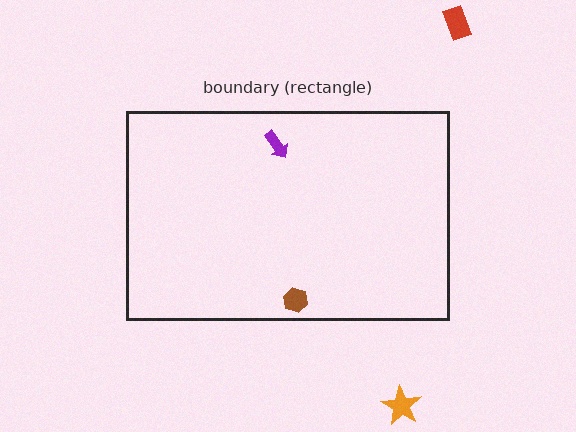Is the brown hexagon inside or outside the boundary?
Inside.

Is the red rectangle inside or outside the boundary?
Outside.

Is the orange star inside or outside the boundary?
Outside.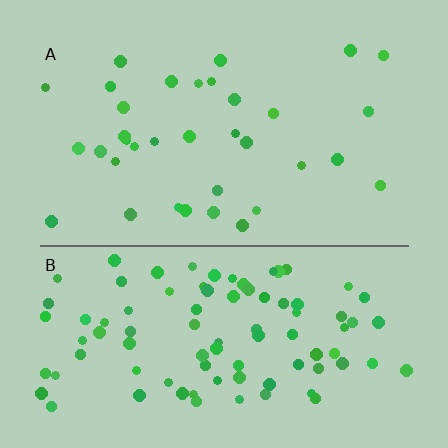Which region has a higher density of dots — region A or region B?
B (the bottom).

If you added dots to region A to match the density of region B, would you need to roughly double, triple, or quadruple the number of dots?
Approximately triple.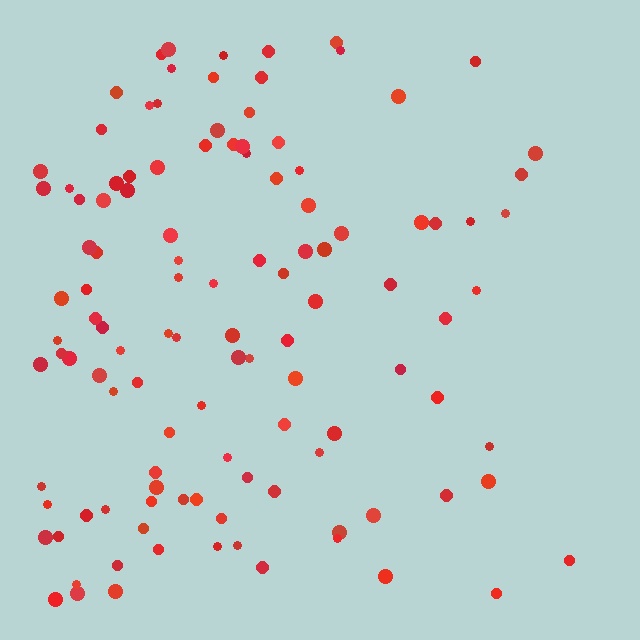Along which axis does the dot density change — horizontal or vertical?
Horizontal.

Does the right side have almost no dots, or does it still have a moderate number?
Still a moderate number, just noticeably fewer than the left.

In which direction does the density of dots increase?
From right to left, with the left side densest.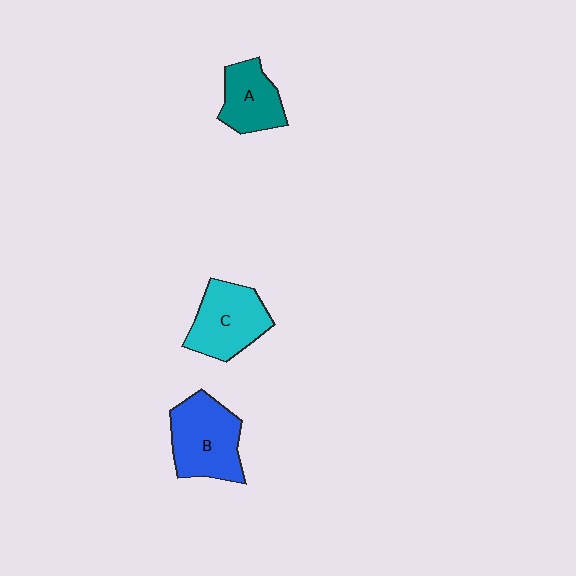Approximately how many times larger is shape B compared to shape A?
Approximately 1.5 times.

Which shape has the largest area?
Shape B (blue).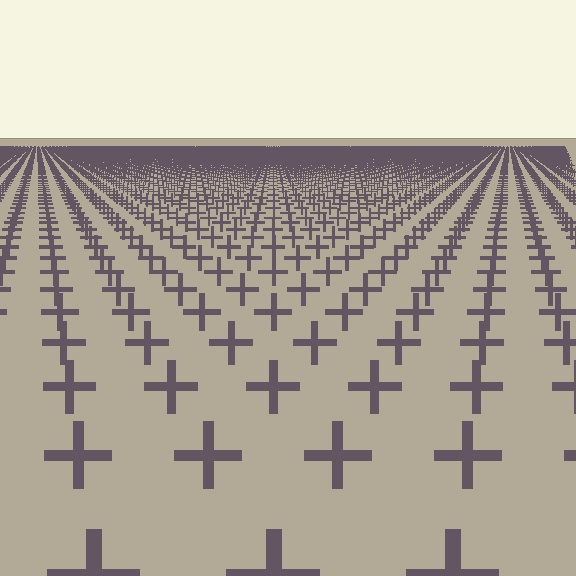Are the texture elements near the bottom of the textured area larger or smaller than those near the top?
Larger. Near the bottom, elements are closer to the viewer and appear at a bigger on-screen size.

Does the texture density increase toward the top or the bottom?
Density increases toward the top.